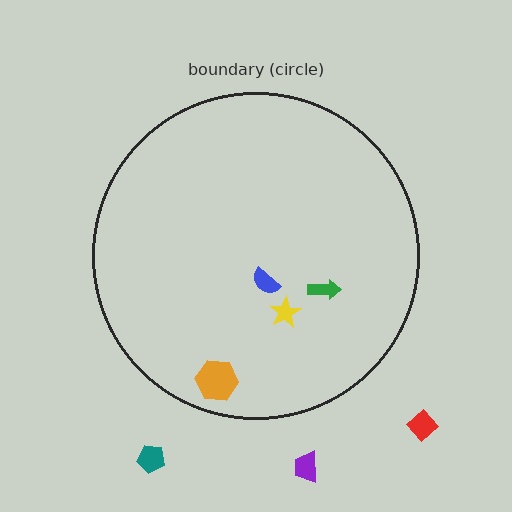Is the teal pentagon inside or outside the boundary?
Outside.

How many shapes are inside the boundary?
4 inside, 3 outside.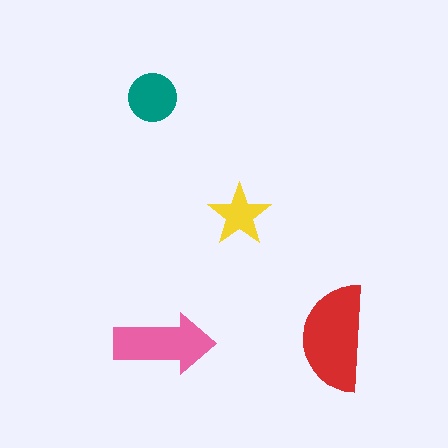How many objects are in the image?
There are 4 objects in the image.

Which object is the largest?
The red semicircle.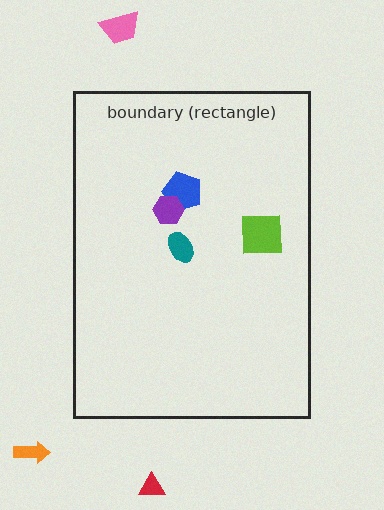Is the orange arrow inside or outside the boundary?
Outside.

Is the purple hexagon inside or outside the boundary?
Inside.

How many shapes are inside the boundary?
4 inside, 3 outside.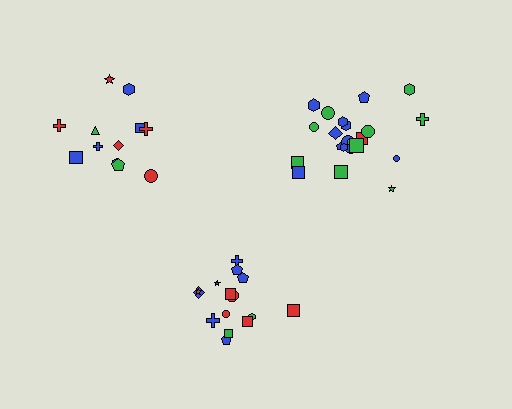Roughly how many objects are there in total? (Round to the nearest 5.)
Roughly 50 objects in total.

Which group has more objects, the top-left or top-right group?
The top-right group.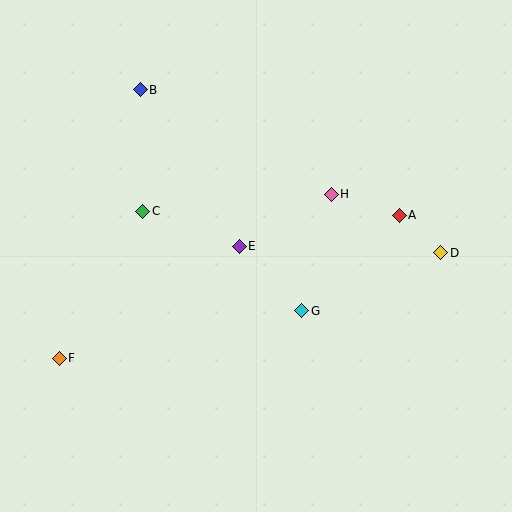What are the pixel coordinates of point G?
Point G is at (302, 311).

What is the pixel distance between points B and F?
The distance between B and F is 280 pixels.